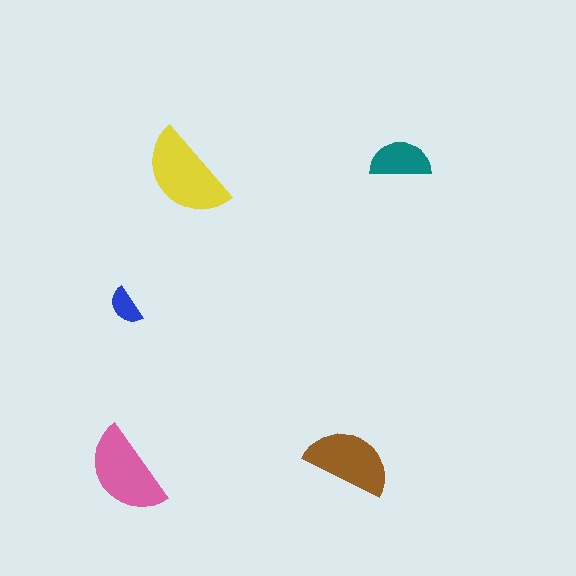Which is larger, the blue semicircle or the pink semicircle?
The pink one.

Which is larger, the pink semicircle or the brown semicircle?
The pink one.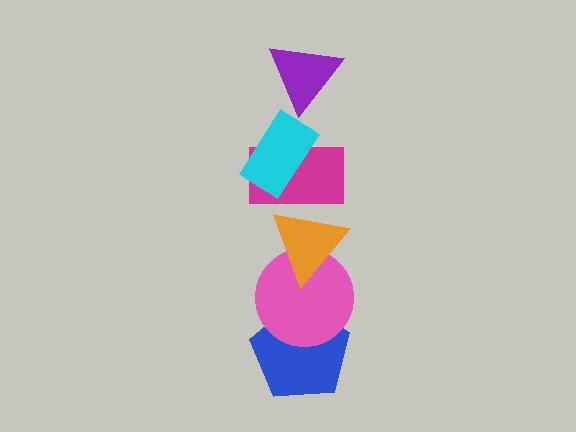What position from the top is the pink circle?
The pink circle is 5th from the top.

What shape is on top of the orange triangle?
The magenta rectangle is on top of the orange triangle.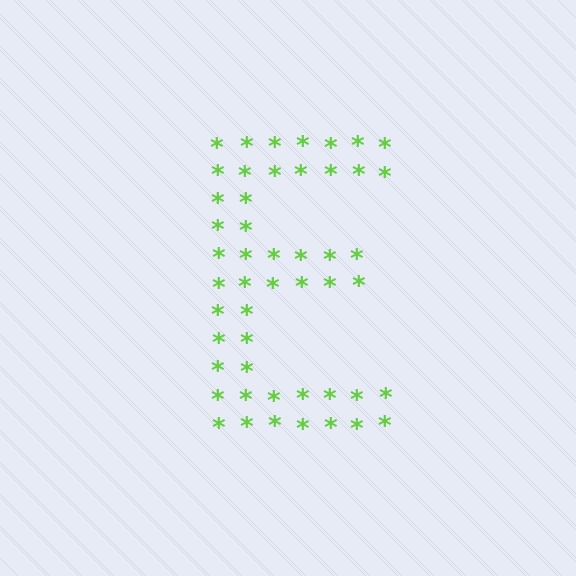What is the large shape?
The large shape is the letter E.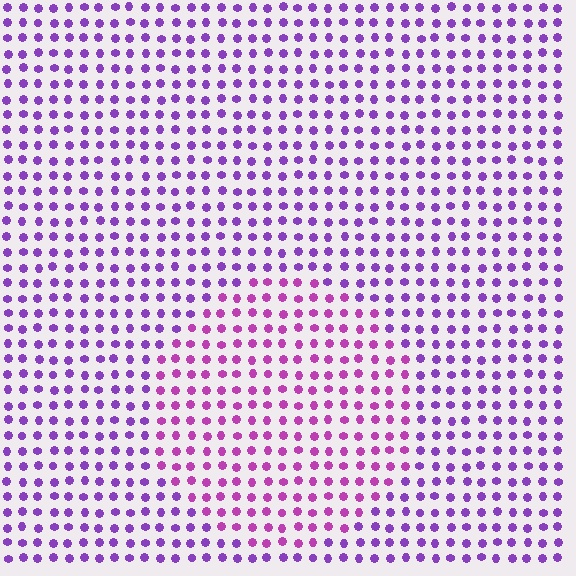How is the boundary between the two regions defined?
The boundary is defined purely by a slight shift in hue (about 30 degrees). Spacing, size, and orientation are identical on both sides.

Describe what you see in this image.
The image is filled with small purple elements in a uniform arrangement. A circle-shaped region is visible where the elements are tinted to a slightly different hue, forming a subtle color boundary.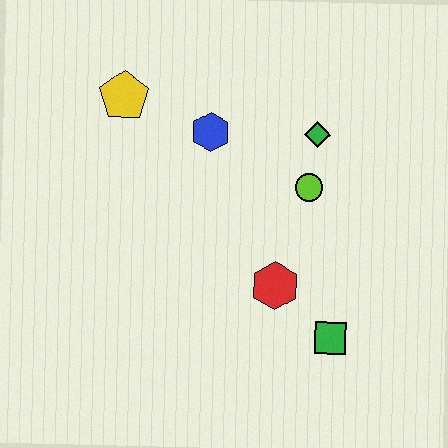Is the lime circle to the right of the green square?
No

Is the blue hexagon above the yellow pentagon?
No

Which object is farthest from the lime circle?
The yellow pentagon is farthest from the lime circle.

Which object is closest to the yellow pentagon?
The blue hexagon is closest to the yellow pentagon.